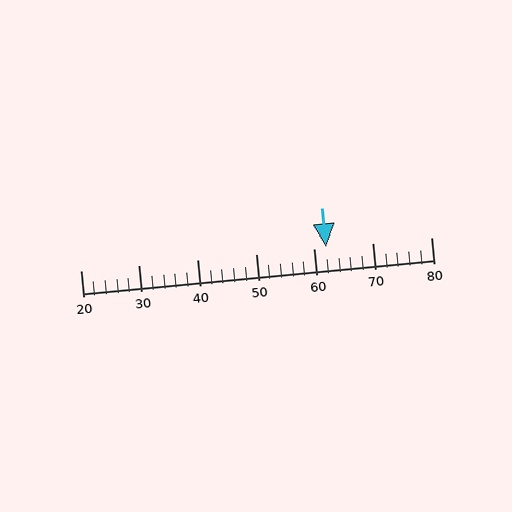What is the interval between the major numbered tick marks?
The major tick marks are spaced 10 units apart.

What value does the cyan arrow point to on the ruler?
The cyan arrow points to approximately 62.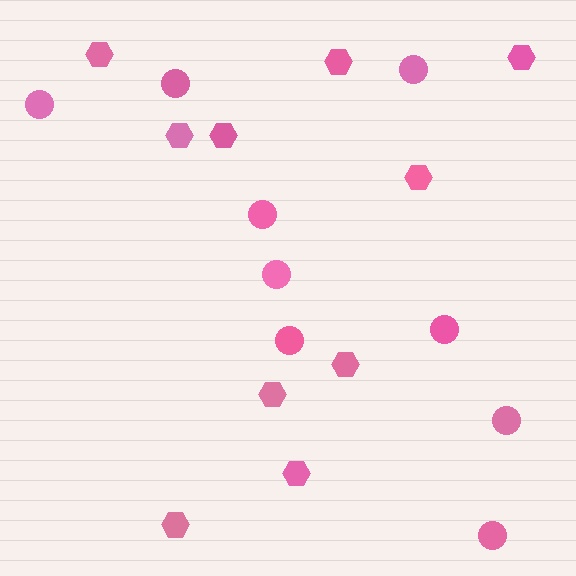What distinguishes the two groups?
There are 2 groups: one group of circles (9) and one group of hexagons (10).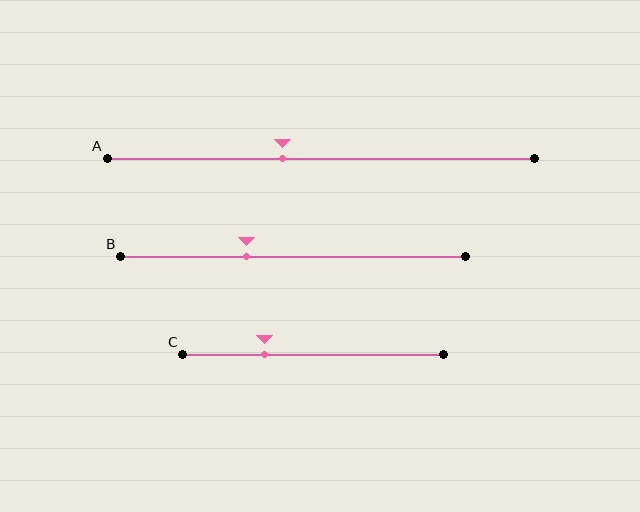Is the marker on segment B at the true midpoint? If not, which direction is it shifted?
No, the marker on segment B is shifted to the left by about 14% of the segment length.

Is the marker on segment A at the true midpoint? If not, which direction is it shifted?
No, the marker on segment A is shifted to the left by about 9% of the segment length.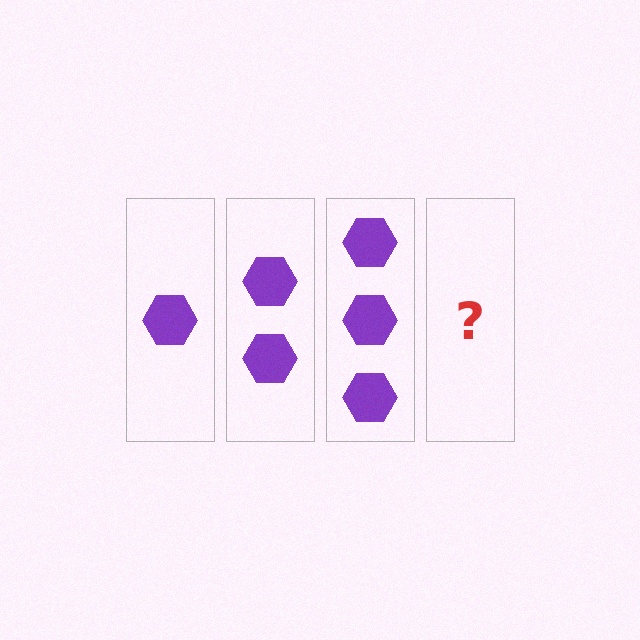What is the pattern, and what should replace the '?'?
The pattern is that each step adds one more hexagon. The '?' should be 4 hexagons.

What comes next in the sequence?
The next element should be 4 hexagons.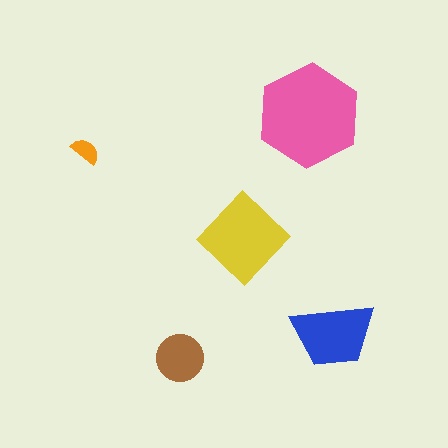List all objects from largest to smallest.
The pink hexagon, the yellow diamond, the blue trapezoid, the brown circle, the orange semicircle.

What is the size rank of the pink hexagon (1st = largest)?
1st.